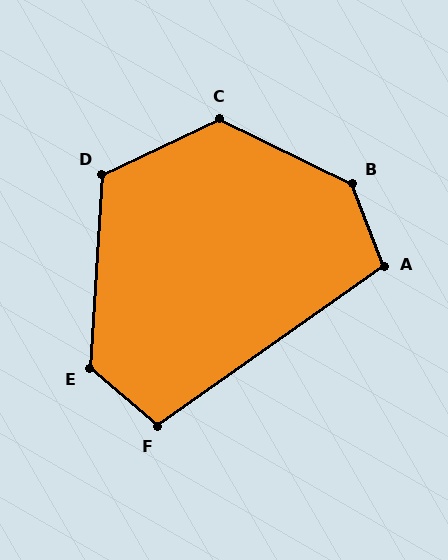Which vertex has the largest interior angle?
B, at approximately 137 degrees.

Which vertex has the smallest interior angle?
F, at approximately 104 degrees.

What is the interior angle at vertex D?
Approximately 119 degrees (obtuse).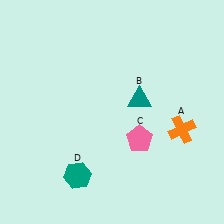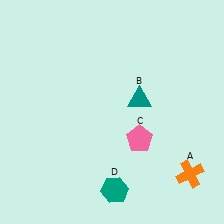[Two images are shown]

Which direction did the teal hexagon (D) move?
The teal hexagon (D) moved right.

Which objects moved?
The objects that moved are: the orange cross (A), the teal hexagon (D).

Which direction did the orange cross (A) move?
The orange cross (A) moved down.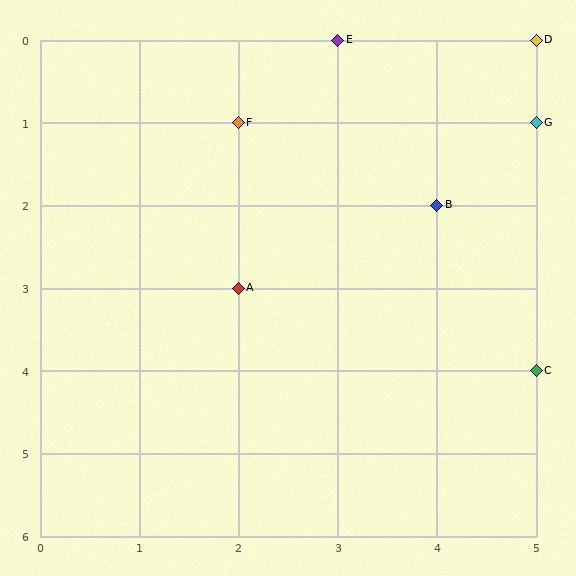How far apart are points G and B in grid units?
Points G and B are 1 column and 1 row apart (about 1.4 grid units diagonally).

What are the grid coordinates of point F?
Point F is at grid coordinates (2, 1).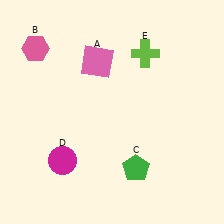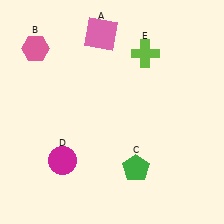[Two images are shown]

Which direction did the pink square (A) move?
The pink square (A) moved up.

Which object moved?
The pink square (A) moved up.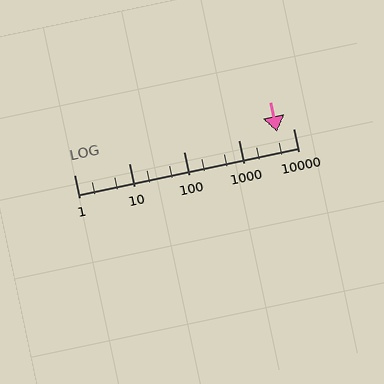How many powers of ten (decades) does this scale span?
The scale spans 4 decades, from 1 to 10000.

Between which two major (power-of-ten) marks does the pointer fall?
The pointer is between 1000 and 10000.